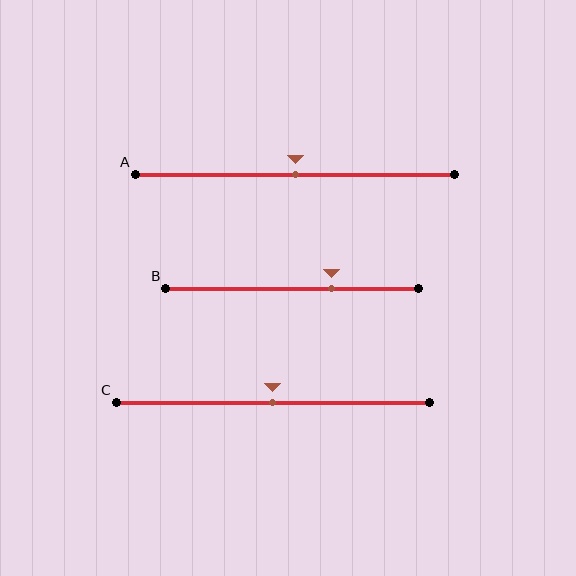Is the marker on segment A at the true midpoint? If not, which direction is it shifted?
Yes, the marker on segment A is at the true midpoint.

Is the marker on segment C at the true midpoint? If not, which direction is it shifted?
Yes, the marker on segment C is at the true midpoint.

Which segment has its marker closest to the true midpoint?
Segment A has its marker closest to the true midpoint.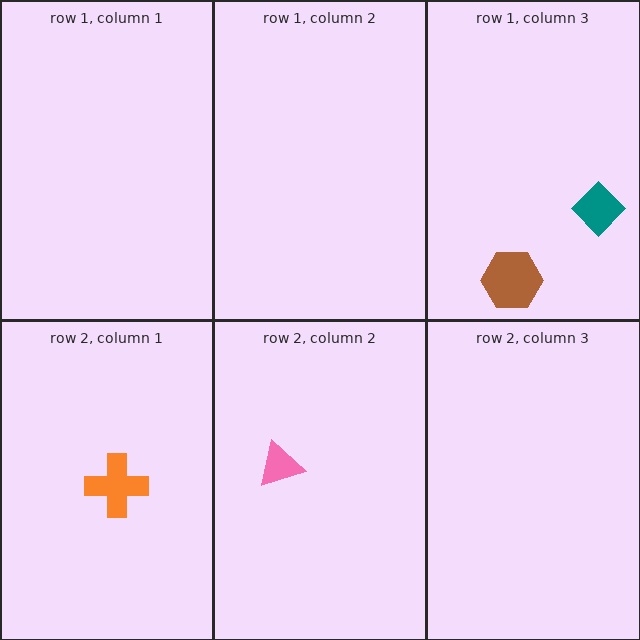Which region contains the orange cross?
The row 2, column 1 region.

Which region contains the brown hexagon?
The row 1, column 3 region.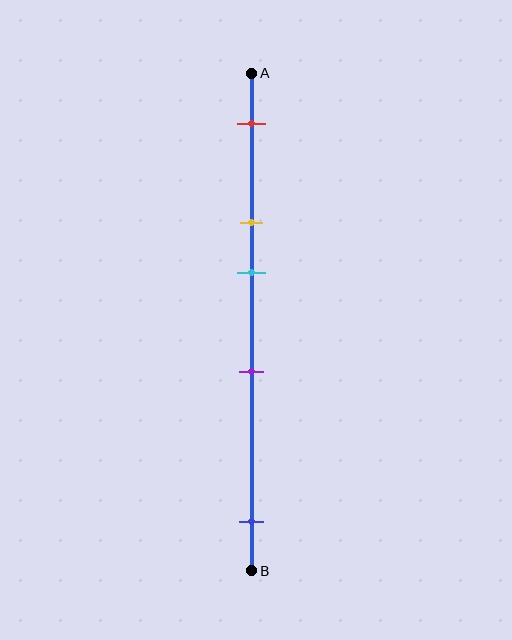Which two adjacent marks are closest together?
The yellow and cyan marks are the closest adjacent pair.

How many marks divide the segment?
There are 5 marks dividing the segment.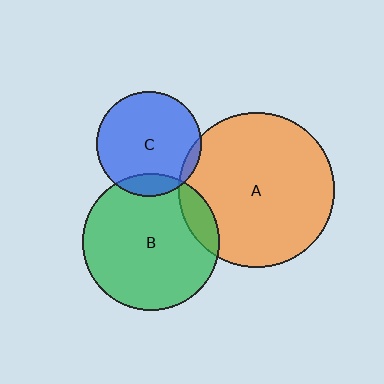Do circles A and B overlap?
Yes.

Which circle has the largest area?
Circle A (orange).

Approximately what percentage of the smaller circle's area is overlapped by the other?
Approximately 10%.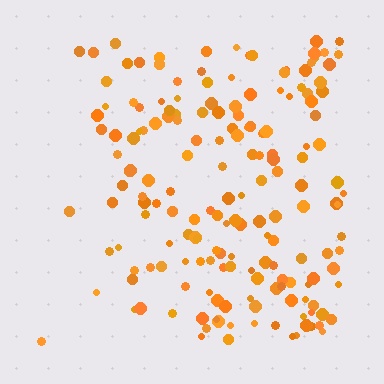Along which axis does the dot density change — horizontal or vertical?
Horizontal.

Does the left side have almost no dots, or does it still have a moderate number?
Still a moderate number, just noticeably fewer than the right.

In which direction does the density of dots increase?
From left to right, with the right side densest.